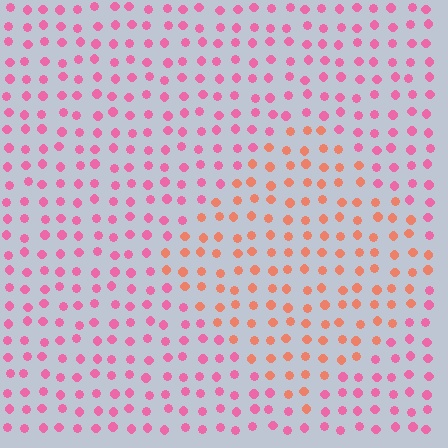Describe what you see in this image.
The image is filled with small pink elements in a uniform arrangement. A diamond-shaped region is visible where the elements are tinted to a slightly different hue, forming a subtle color boundary.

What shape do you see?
I see a diamond.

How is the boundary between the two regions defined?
The boundary is defined purely by a slight shift in hue (about 40 degrees). Spacing, size, and orientation are identical on both sides.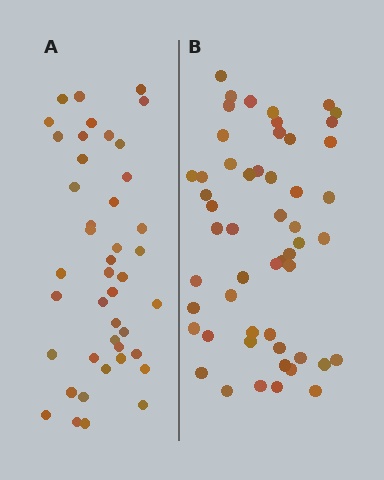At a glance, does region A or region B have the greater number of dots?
Region B (the right region) has more dots.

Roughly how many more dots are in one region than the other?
Region B has roughly 10 or so more dots than region A.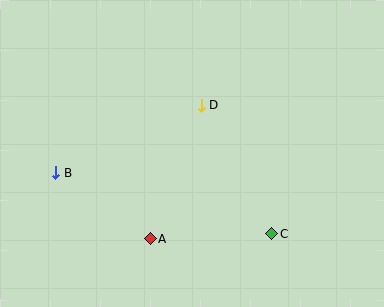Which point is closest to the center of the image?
Point D at (201, 105) is closest to the center.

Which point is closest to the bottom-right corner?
Point C is closest to the bottom-right corner.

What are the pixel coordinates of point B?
Point B is at (56, 173).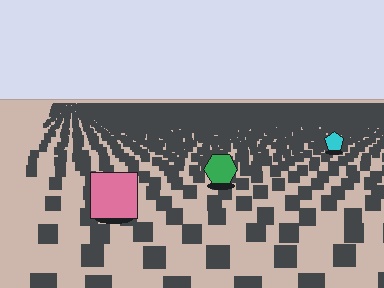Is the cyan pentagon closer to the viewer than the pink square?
No. The pink square is closer — you can tell from the texture gradient: the ground texture is coarser near it.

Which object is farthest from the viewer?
The cyan pentagon is farthest from the viewer. It appears smaller and the ground texture around it is denser.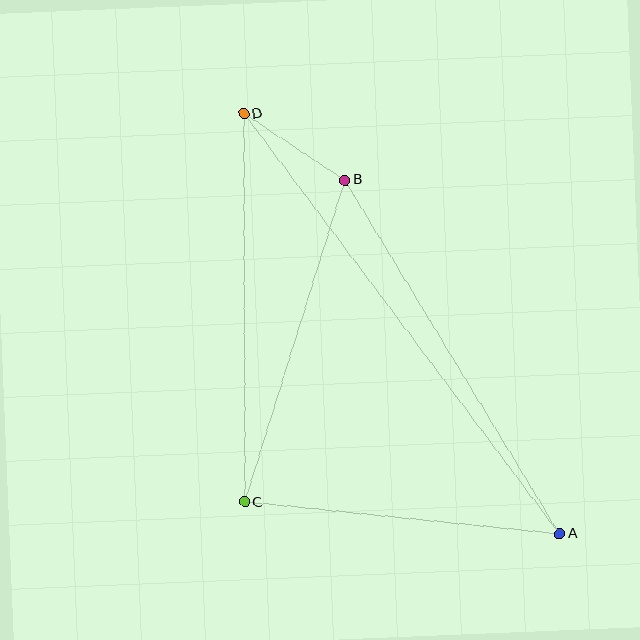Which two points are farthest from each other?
Points A and D are farthest from each other.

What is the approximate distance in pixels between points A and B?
The distance between A and B is approximately 414 pixels.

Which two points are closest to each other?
Points B and D are closest to each other.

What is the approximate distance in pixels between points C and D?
The distance between C and D is approximately 388 pixels.